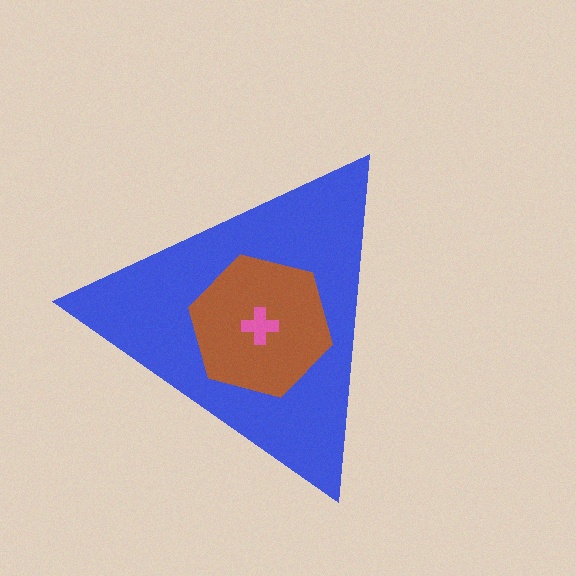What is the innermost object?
The pink cross.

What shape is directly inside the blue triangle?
The brown hexagon.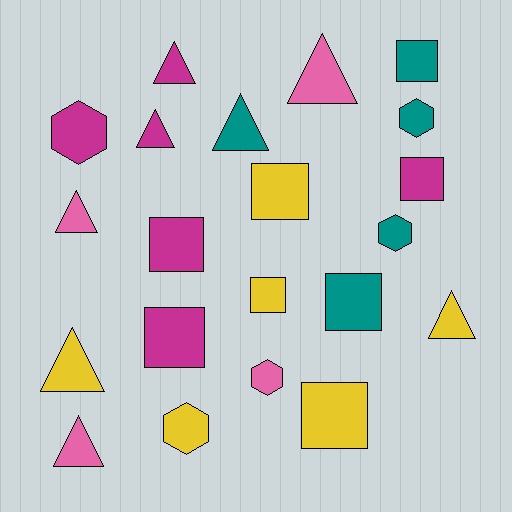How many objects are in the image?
There are 21 objects.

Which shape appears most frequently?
Triangle, with 8 objects.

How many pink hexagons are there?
There is 1 pink hexagon.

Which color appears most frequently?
Yellow, with 6 objects.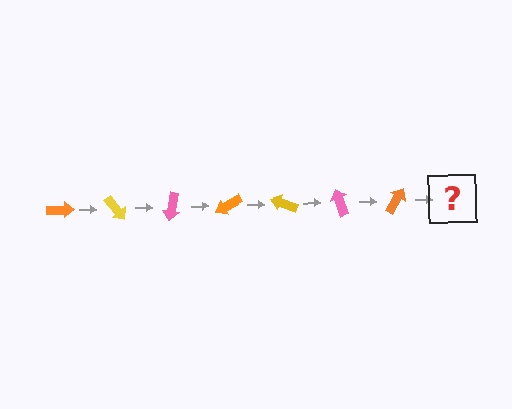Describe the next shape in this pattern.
It should be a yellow arrow, rotated 350 degrees from the start.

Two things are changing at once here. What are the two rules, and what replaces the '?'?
The two rules are that it rotates 50 degrees each step and the color cycles through orange, yellow, and pink. The '?' should be a yellow arrow, rotated 350 degrees from the start.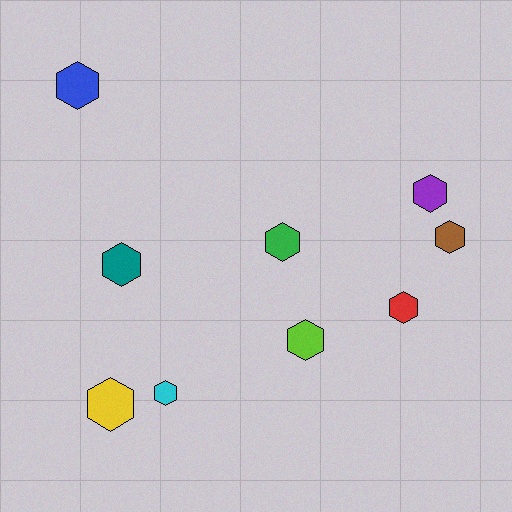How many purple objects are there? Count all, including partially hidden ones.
There is 1 purple object.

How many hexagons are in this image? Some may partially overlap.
There are 9 hexagons.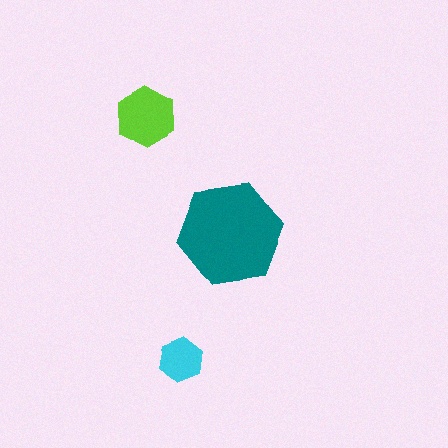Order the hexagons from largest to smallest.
the teal one, the lime one, the cyan one.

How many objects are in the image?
There are 3 objects in the image.